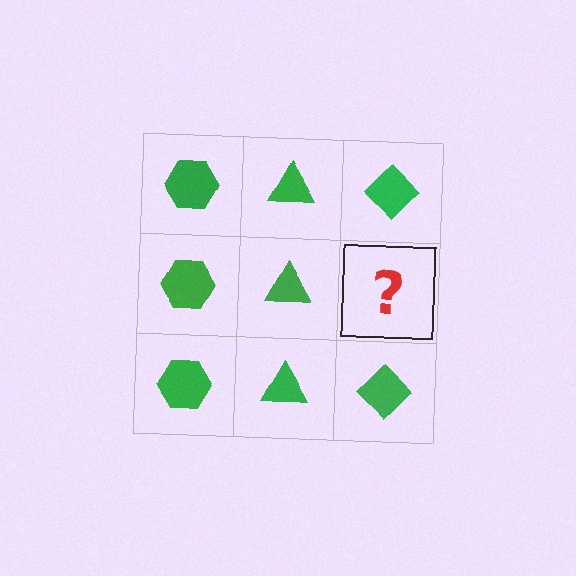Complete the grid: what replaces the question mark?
The question mark should be replaced with a green diamond.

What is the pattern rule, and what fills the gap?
The rule is that each column has a consistent shape. The gap should be filled with a green diamond.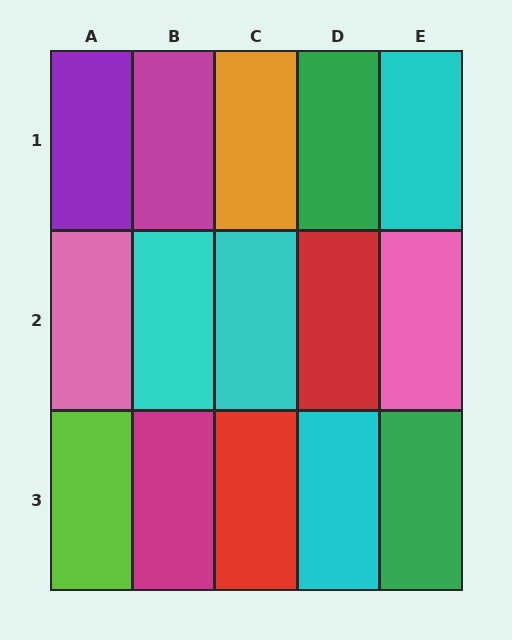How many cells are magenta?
2 cells are magenta.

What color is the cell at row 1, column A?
Purple.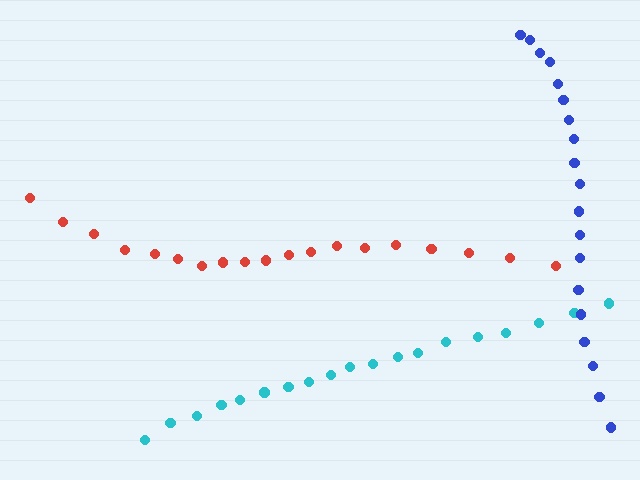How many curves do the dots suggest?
There are 3 distinct paths.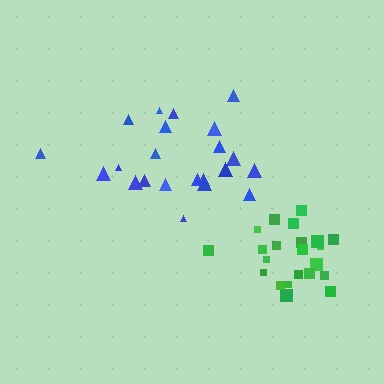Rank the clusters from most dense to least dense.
green, blue.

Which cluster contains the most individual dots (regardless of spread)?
Blue (22).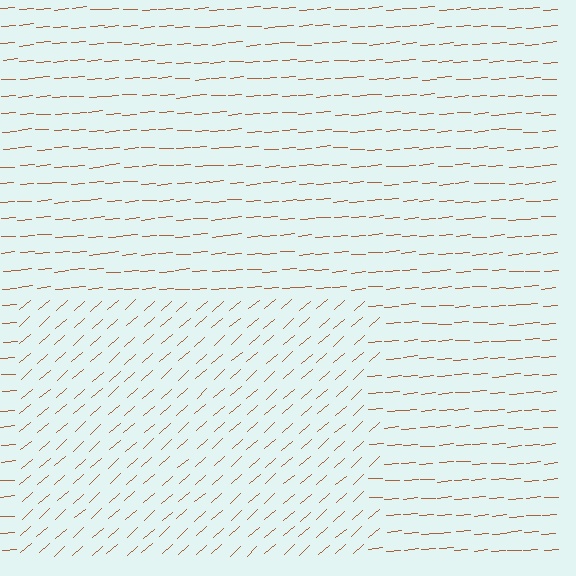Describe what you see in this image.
The image is filled with small brown line segments. A rectangle region in the image has lines oriented differently from the surrounding lines, creating a visible texture boundary.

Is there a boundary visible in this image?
Yes, there is a texture boundary formed by a change in line orientation.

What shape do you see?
I see a rectangle.